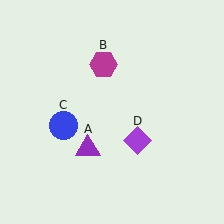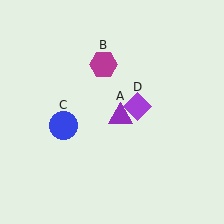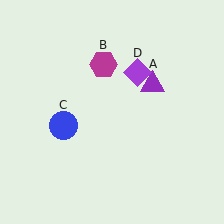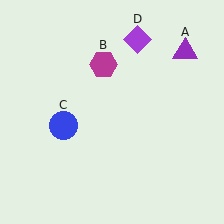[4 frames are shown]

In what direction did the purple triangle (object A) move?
The purple triangle (object A) moved up and to the right.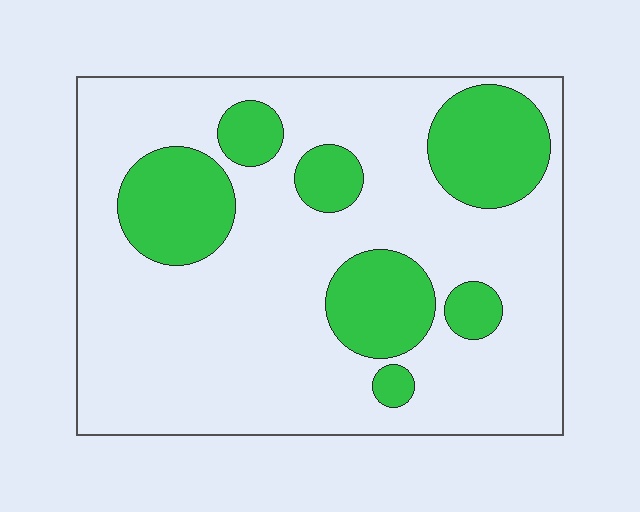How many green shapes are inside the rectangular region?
7.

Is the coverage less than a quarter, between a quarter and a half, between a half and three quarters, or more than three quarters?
Between a quarter and a half.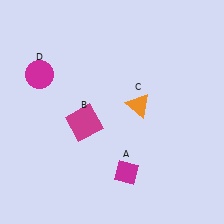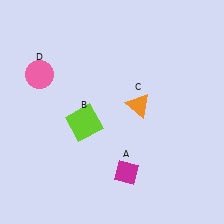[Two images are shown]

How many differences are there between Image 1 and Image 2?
There are 2 differences between the two images.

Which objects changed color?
B changed from magenta to lime. D changed from magenta to pink.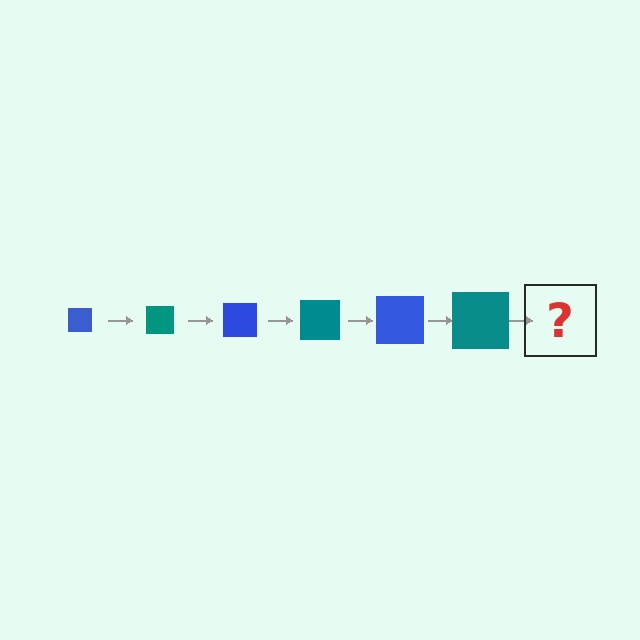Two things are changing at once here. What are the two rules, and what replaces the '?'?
The two rules are that the square grows larger each step and the color cycles through blue and teal. The '?' should be a blue square, larger than the previous one.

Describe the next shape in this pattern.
It should be a blue square, larger than the previous one.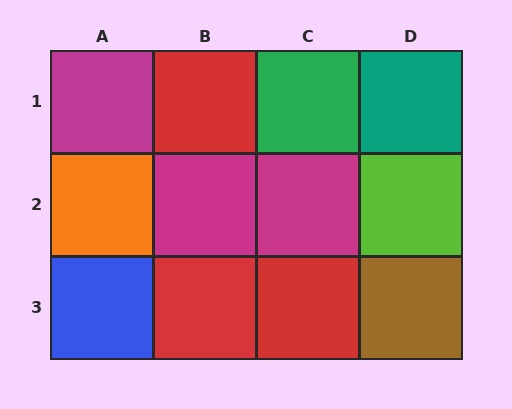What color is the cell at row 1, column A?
Magenta.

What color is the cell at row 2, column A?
Orange.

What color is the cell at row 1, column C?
Green.